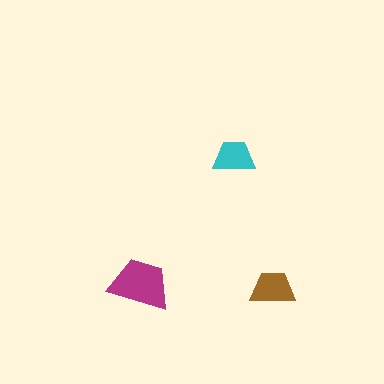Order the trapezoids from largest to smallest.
the magenta one, the brown one, the cyan one.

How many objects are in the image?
There are 3 objects in the image.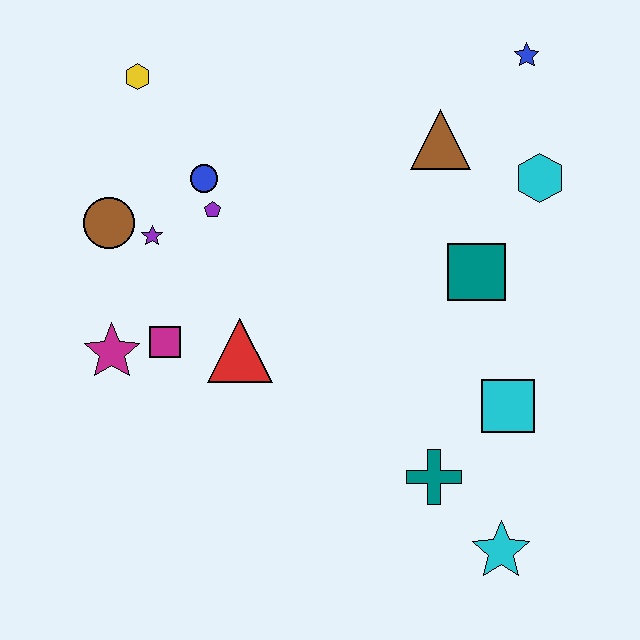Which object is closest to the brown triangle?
The cyan hexagon is closest to the brown triangle.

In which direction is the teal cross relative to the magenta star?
The teal cross is to the right of the magenta star.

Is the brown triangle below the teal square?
No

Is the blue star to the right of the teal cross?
Yes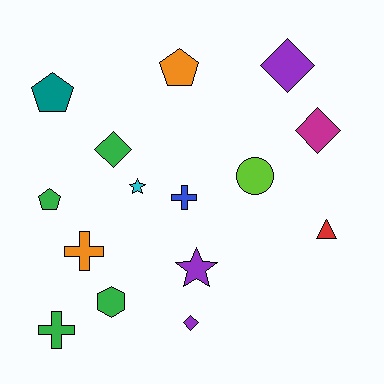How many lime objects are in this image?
There is 1 lime object.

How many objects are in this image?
There are 15 objects.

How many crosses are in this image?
There are 3 crosses.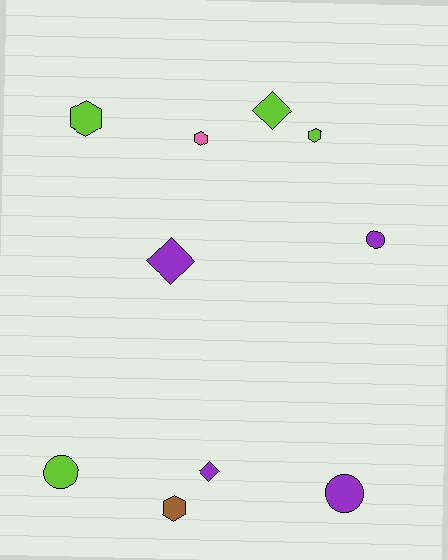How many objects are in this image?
There are 10 objects.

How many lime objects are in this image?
There are 4 lime objects.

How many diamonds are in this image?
There are 3 diamonds.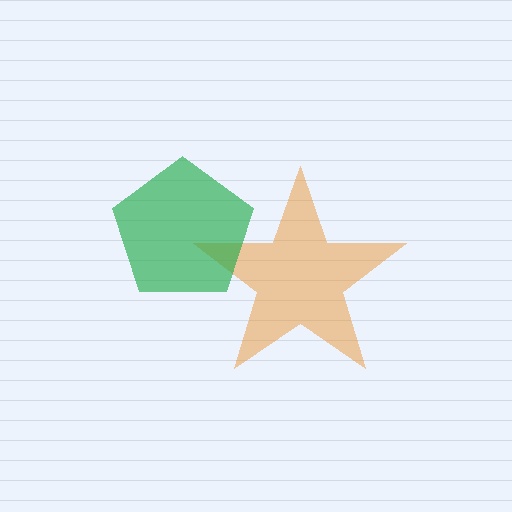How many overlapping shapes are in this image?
There are 2 overlapping shapes in the image.